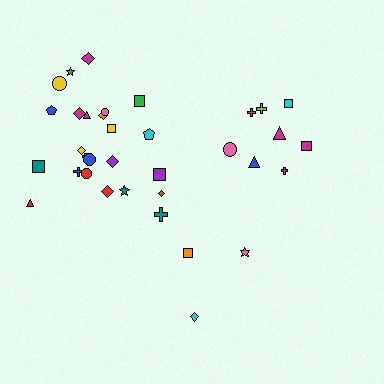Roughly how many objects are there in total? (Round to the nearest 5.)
Roughly 35 objects in total.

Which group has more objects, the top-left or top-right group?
The top-left group.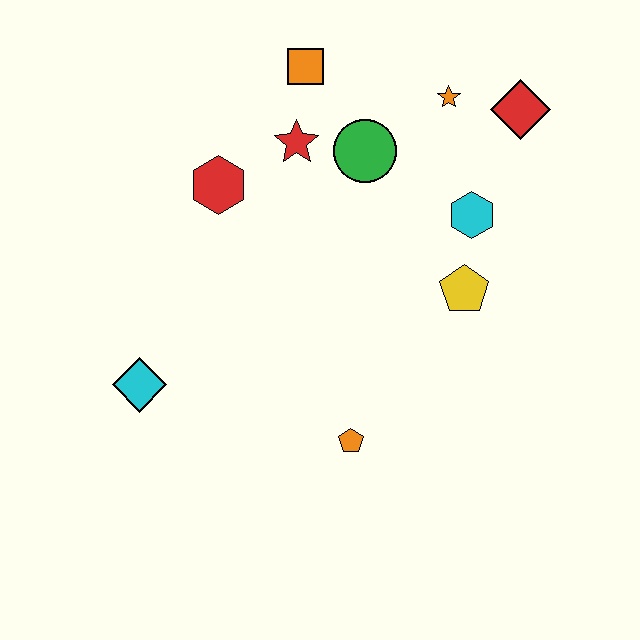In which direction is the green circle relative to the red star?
The green circle is to the right of the red star.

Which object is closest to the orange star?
The red diamond is closest to the orange star.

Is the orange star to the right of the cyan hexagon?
No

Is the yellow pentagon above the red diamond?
No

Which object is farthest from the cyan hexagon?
The cyan diamond is farthest from the cyan hexagon.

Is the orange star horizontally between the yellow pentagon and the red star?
Yes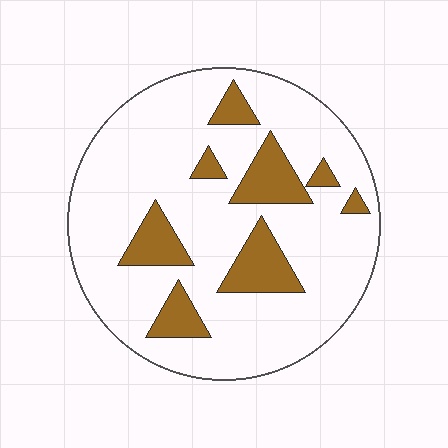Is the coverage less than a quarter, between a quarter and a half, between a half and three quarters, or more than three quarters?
Less than a quarter.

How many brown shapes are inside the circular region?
8.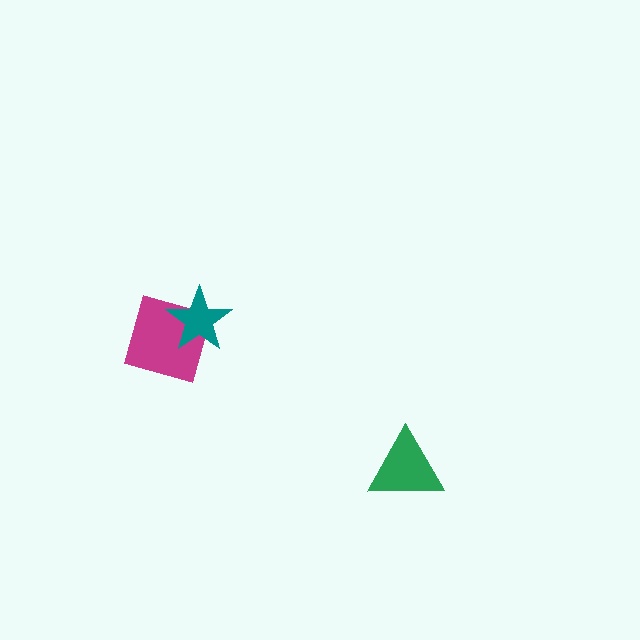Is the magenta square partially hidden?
Yes, it is partially covered by another shape.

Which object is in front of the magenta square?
The teal star is in front of the magenta square.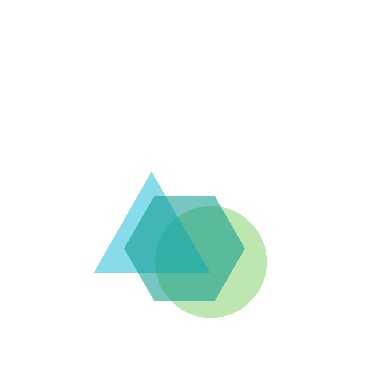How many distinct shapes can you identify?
There are 3 distinct shapes: a lime circle, a cyan triangle, a teal hexagon.